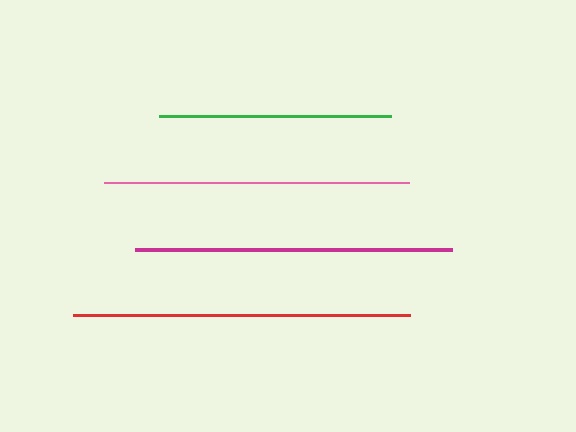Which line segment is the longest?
The red line is the longest at approximately 337 pixels.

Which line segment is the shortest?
The green line is the shortest at approximately 232 pixels.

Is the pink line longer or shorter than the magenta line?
The magenta line is longer than the pink line.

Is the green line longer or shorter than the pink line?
The pink line is longer than the green line.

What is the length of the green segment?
The green segment is approximately 232 pixels long.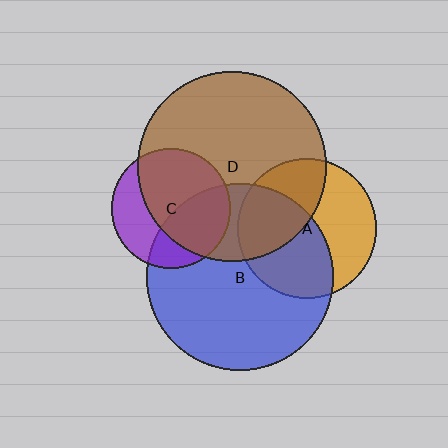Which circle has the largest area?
Circle D (brown).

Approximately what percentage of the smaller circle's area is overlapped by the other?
Approximately 50%.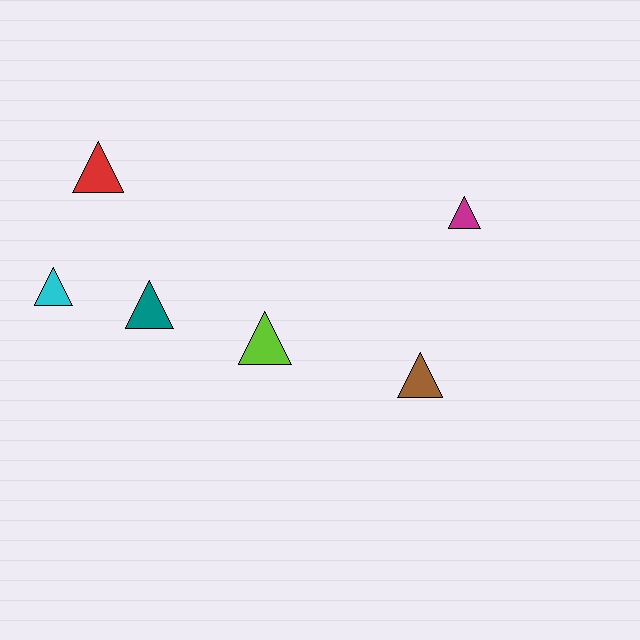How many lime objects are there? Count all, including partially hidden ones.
There is 1 lime object.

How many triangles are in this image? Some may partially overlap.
There are 6 triangles.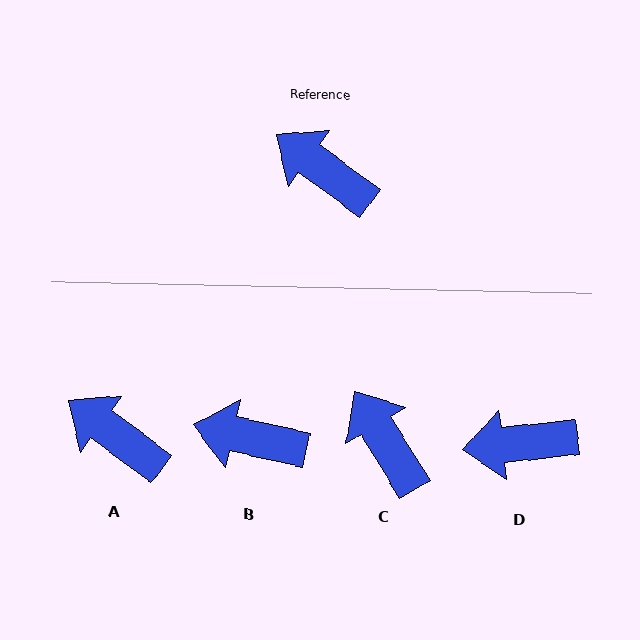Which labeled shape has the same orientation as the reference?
A.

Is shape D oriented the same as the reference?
No, it is off by about 43 degrees.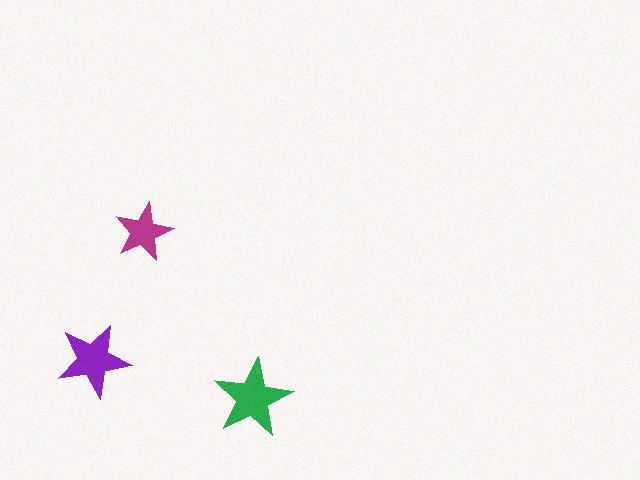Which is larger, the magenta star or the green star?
The green one.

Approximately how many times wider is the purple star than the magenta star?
About 1.5 times wider.